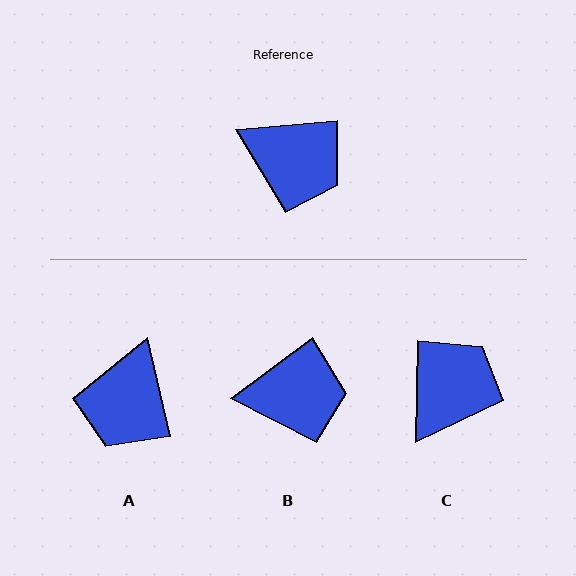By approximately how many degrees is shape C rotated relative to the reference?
Approximately 84 degrees counter-clockwise.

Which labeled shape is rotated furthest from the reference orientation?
C, about 84 degrees away.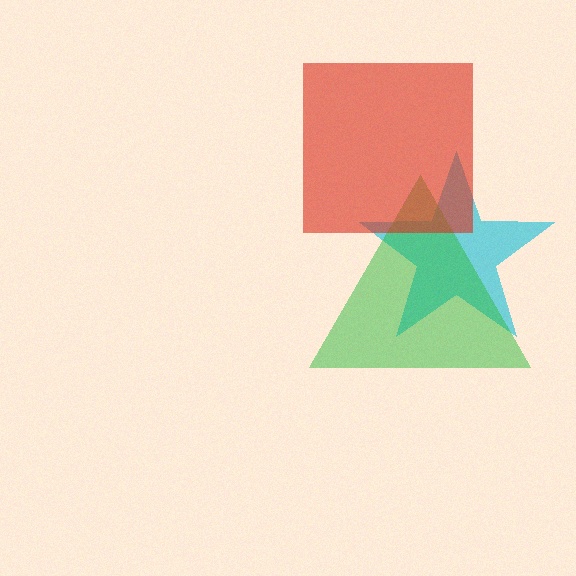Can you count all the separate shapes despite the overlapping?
Yes, there are 3 separate shapes.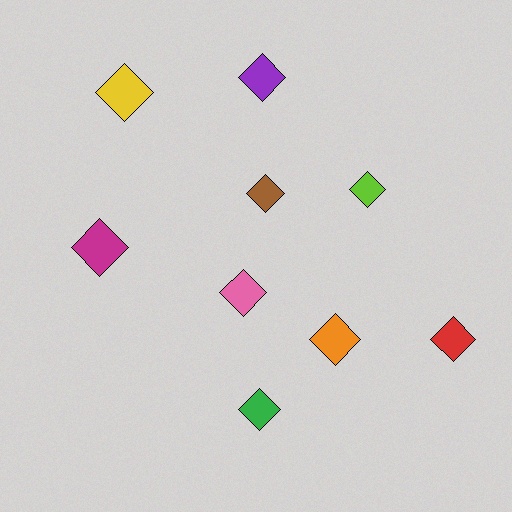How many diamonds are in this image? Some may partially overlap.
There are 9 diamonds.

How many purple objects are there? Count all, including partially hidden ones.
There is 1 purple object.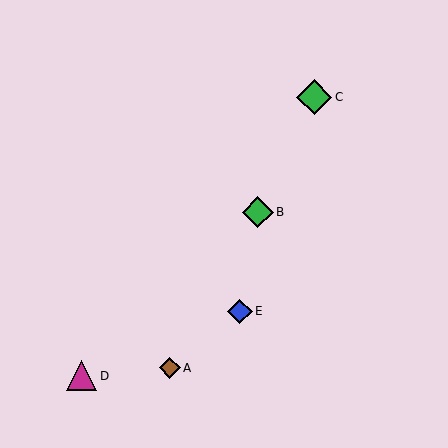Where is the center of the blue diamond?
The center of the blue diamond is at (240, 311).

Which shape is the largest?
The green diamond (labeled C) is the largest.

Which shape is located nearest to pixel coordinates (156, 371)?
The brown diamond (labeled A) at (170, 368) is nearest to that location.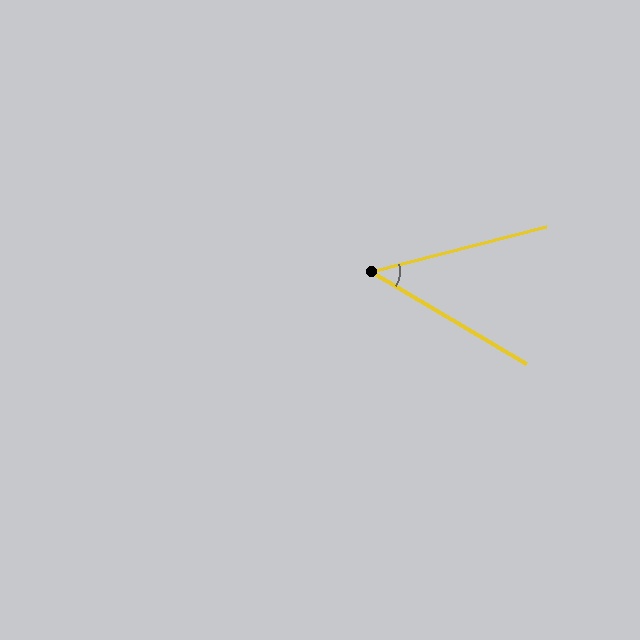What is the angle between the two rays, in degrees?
Approximately 45 degrees.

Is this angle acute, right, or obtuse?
It is acute.